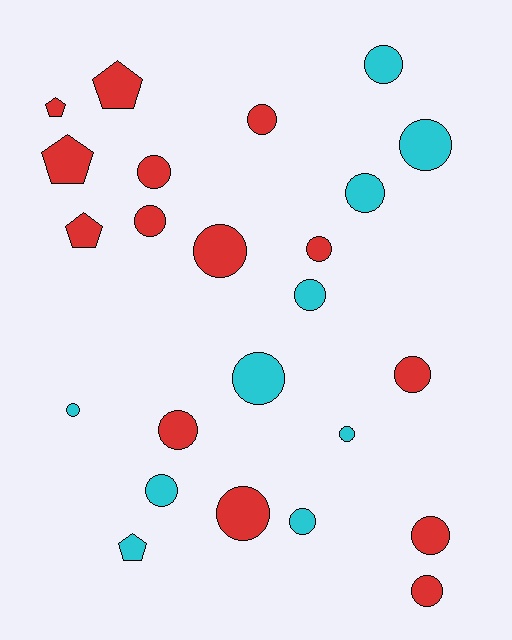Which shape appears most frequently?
Circle, with 19 objects.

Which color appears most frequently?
Red, with 14 objects.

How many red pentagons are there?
There are 4 red pentagons.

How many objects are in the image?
There are 24 objects.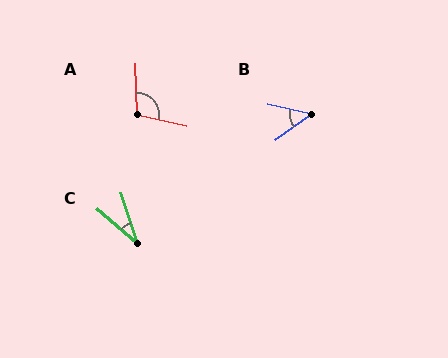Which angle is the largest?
A, at approximately 104 degrees.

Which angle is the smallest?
C, at approximately 30 degrees.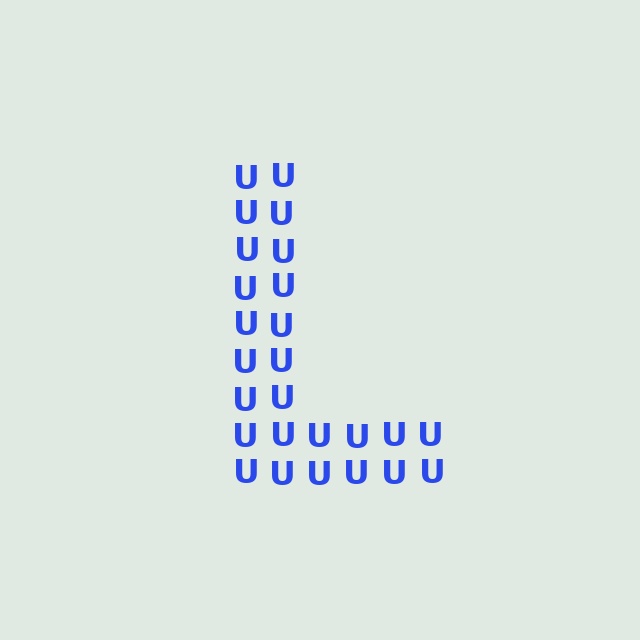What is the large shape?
The large shape is the letter L.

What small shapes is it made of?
It is made of small letter U's.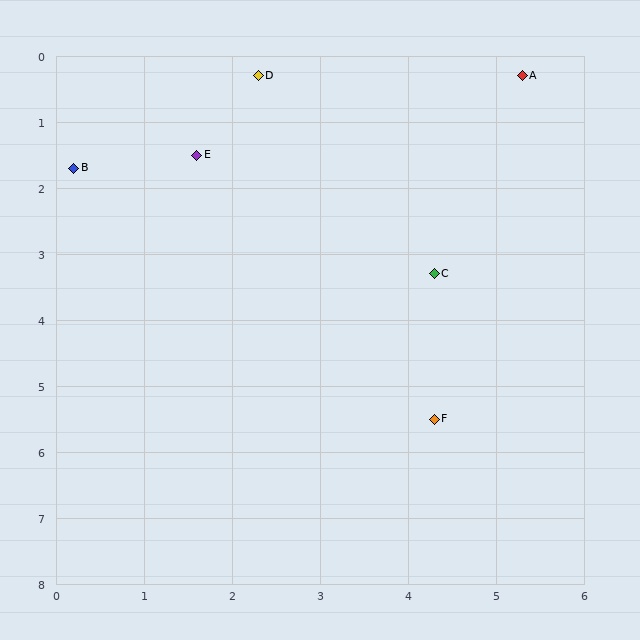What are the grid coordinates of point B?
Point B is at approximately (0.2, 1.7).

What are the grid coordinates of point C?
Point C is at approximately (4.3, 3.3).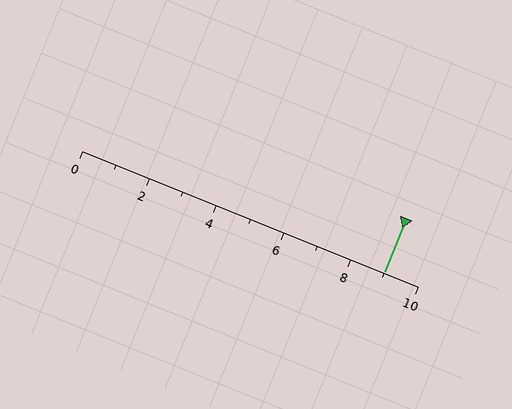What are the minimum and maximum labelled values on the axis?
The axis runs from 0 to 10.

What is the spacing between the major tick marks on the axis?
The major ticks are spaced 2 apart.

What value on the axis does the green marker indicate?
The marker indicates approximately 9.